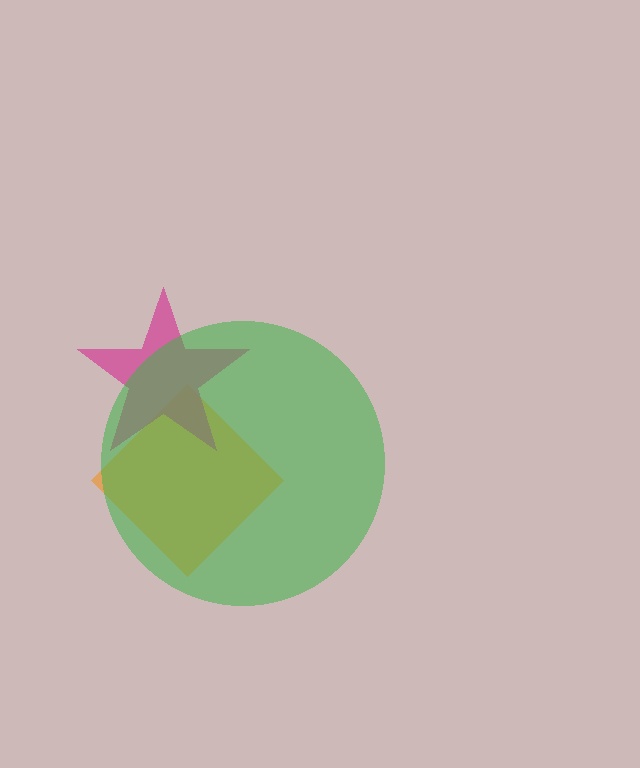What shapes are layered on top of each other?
The layered shapes are: an orange diamond, a magenta star, a green circle.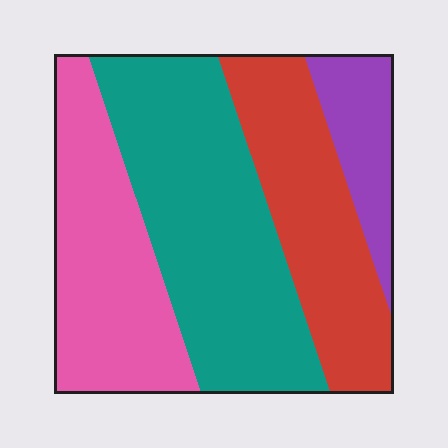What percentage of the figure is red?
Red covers around 25% of the figure.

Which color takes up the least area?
Purple, at roughly 10%.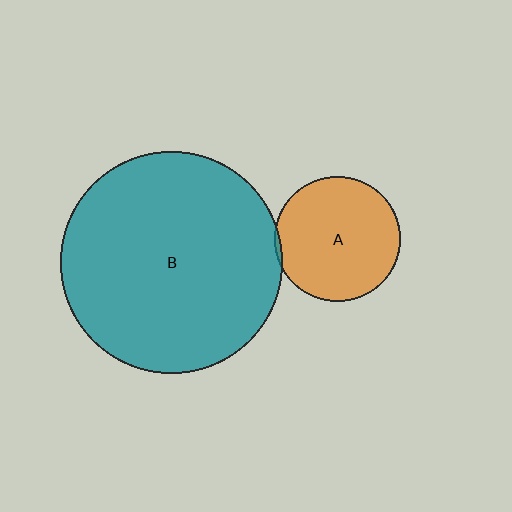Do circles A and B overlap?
Yes.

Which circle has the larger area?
Circle B (teal).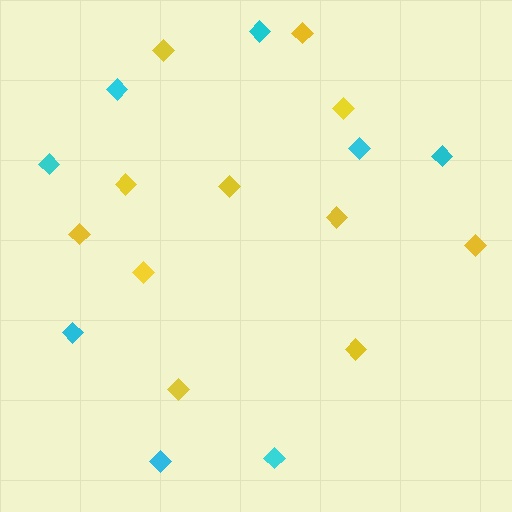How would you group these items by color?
There are 2 groups: one group of cyan diamonds (8) and one group of yellow diamonds (11).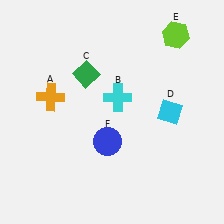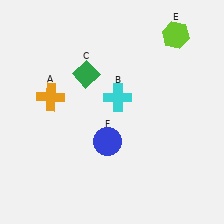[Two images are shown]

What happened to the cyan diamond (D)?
The cyan diamond (D) was removed in Image 2. It was in the bottom-right area of Image 1.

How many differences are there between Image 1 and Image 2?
There is 1 difference between the two images.